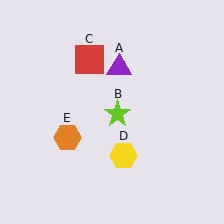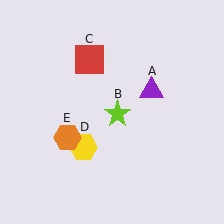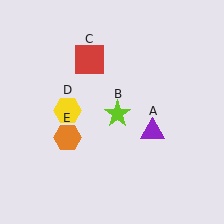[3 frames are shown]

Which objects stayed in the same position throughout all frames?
Lime star (object B) and red square (object C) and orange hexagon (object E) remained stationary.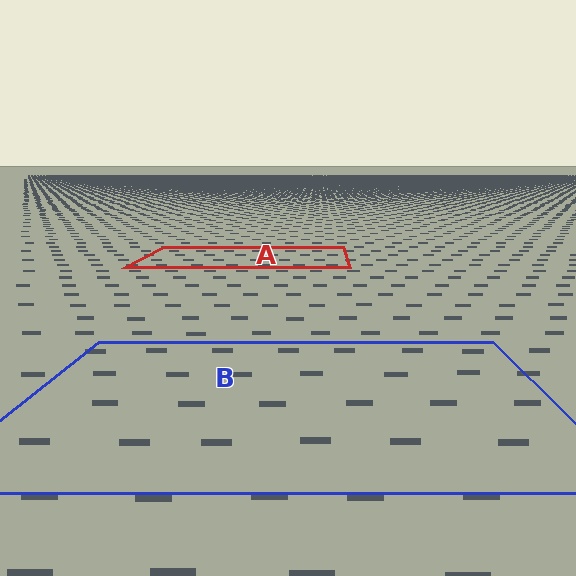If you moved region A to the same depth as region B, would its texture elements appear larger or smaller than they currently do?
They would appear larger. At a closer depth, the same texture elements are projected at a bigger on-screen size.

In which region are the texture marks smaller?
The texture marks are smaller in region A, because it is farther away.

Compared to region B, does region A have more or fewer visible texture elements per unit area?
Region A has more texture elements per unit area — they are packed more densely because it is farther away.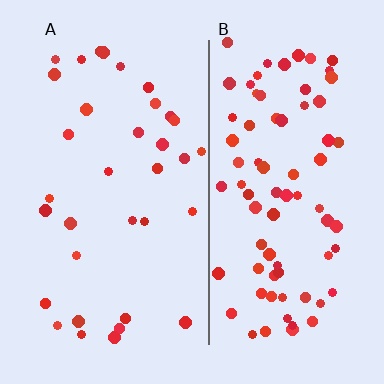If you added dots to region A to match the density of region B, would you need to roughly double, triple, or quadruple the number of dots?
Approximately double.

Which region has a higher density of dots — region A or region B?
B (the right).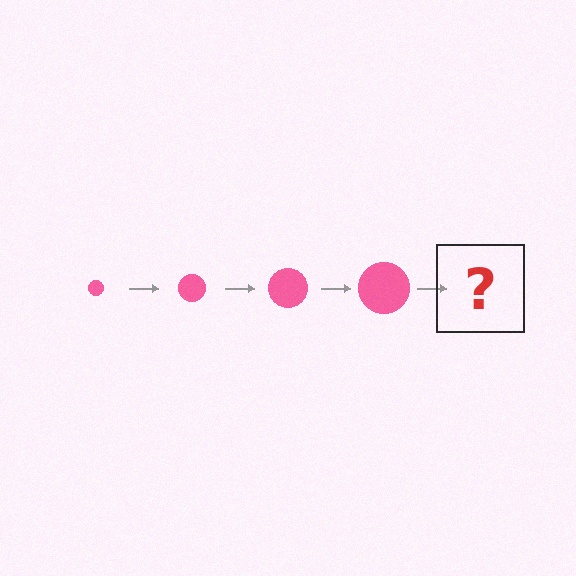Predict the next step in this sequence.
The next step is a pink circle, larger than the previous one.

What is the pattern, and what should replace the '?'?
The pattern is that the circle gets progressively larger each step. The '?' should be a pink circle, larger than the previous one.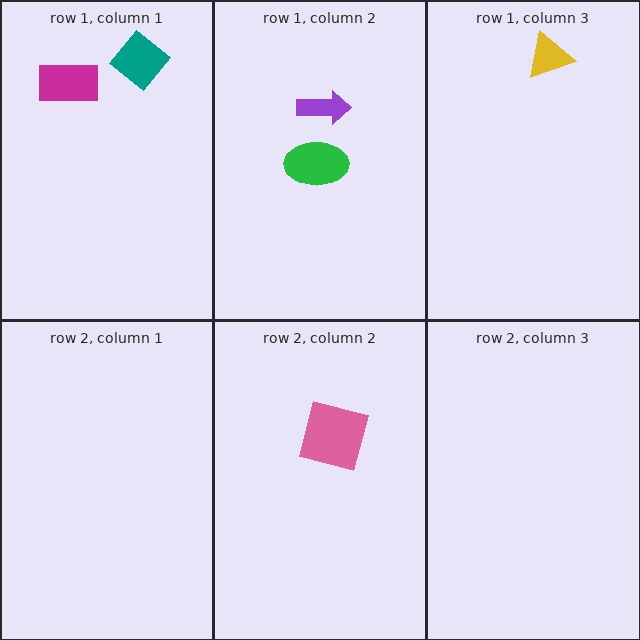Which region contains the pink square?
The row 2, column 2 region.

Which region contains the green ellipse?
The row 1, column 2 region.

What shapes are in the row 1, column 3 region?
The yellow triangle.